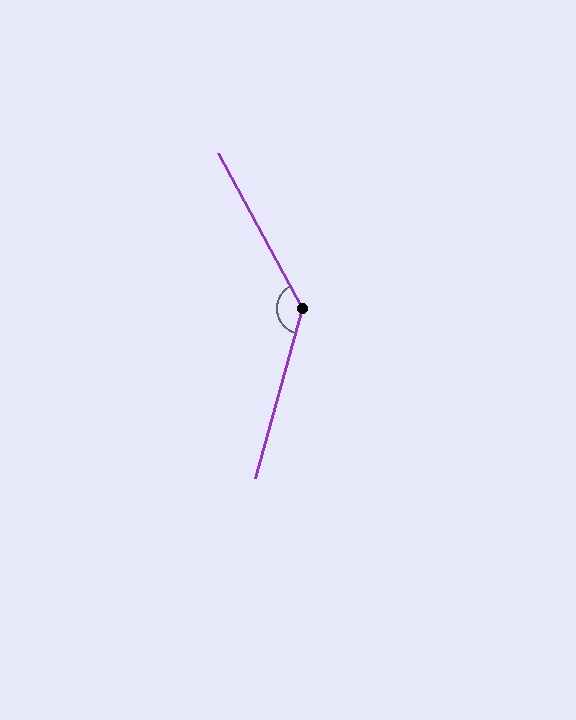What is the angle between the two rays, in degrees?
Approximately 136 degrees.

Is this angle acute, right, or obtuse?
It is obtuse.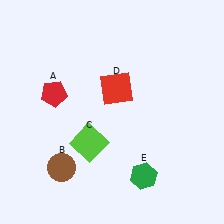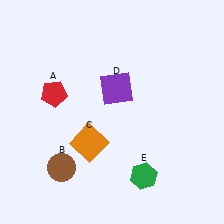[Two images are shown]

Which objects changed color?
C changed from lime to orange. D changed from red to purple.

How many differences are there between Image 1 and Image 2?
There are 2 differences between the two images.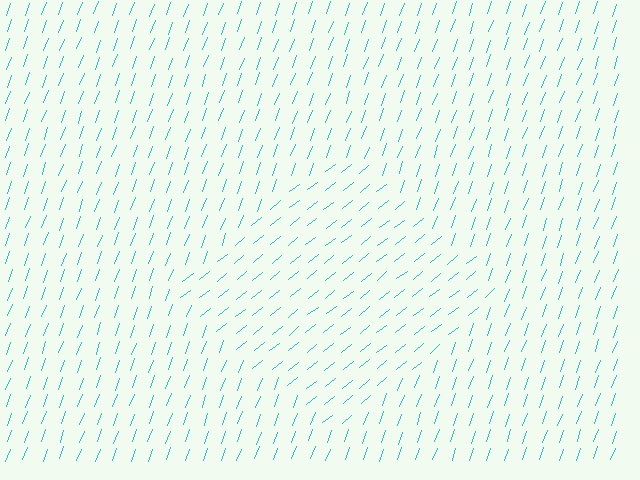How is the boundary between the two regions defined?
The boundary is defined purely by a change in line orientation (approximately 32 degrees difference). All lines are the same color and thickness.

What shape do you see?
I see a diamond.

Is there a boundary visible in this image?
Yes, there is a texture boundary formed by a change in line orientation.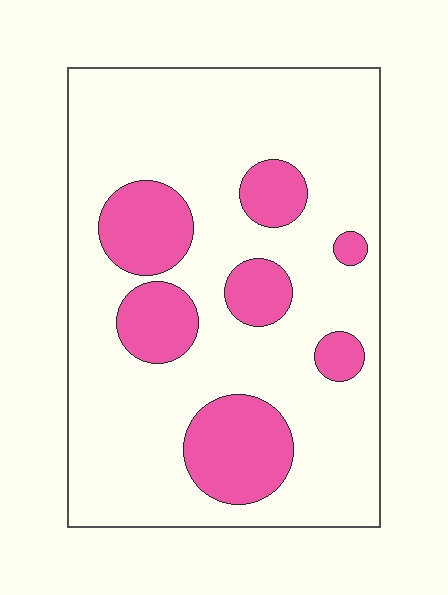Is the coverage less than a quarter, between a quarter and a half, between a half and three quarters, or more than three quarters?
Less than a quarter.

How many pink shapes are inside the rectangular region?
7.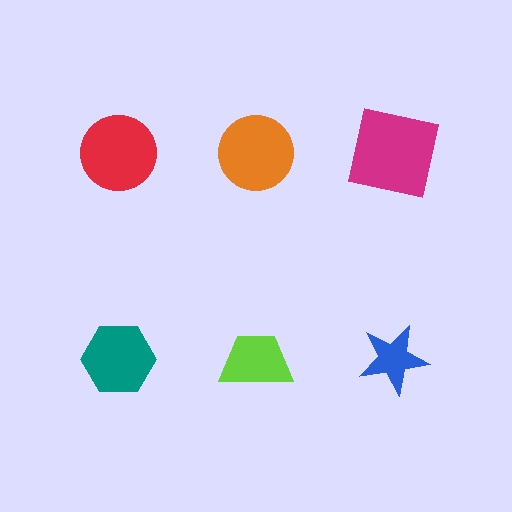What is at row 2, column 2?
A lime trapezoid.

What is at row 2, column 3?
A blue star.